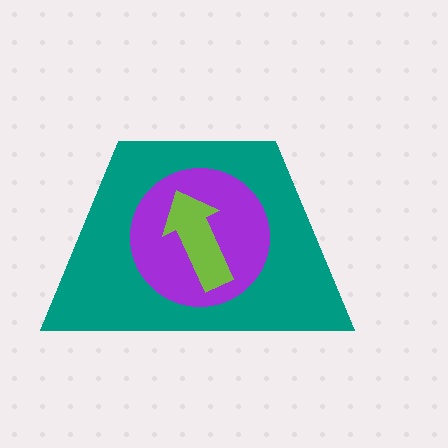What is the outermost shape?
The teal trapezoid.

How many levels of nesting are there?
3.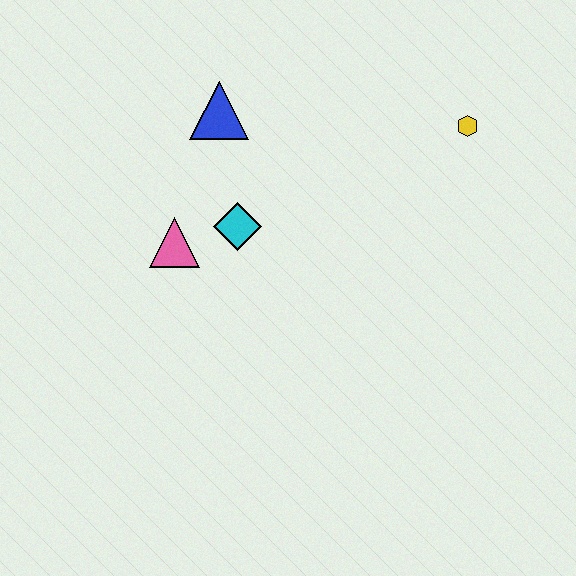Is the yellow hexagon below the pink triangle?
No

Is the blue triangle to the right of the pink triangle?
Yes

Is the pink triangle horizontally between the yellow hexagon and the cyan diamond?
No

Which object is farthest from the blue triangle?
The yellow hexagon is farthest from the blue triangle.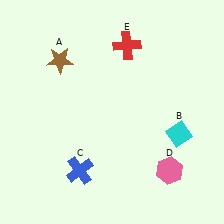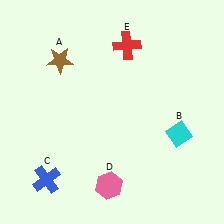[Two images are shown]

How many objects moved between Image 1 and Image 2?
2 objects moved between the two images.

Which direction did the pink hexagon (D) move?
The pink hexagon (D) moved left.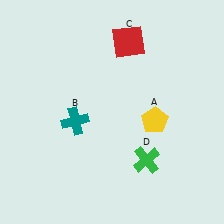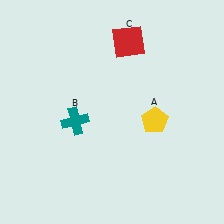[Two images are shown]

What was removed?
The green cross (D) was removed in Image 2.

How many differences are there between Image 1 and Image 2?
There is 1 difference between the two images.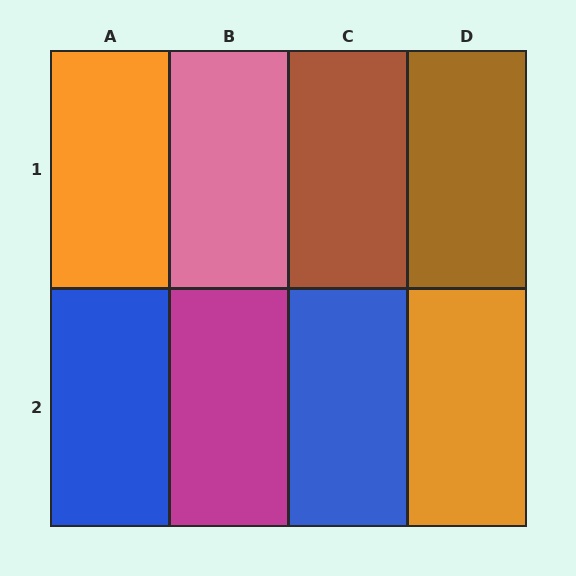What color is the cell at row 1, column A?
Orange.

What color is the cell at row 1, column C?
Brown.